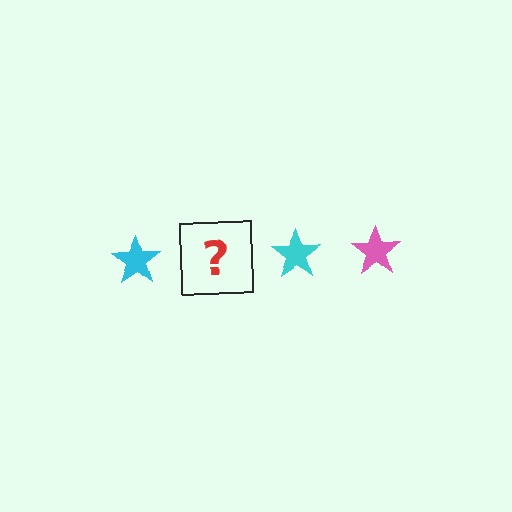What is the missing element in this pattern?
The missing element is a pink star.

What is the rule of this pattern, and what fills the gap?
The rule is that the pattern cycles through cyan, pink stars. The gap should be filled with a pink star.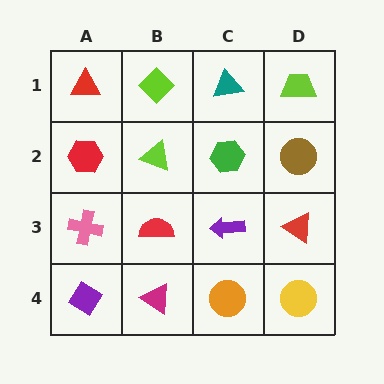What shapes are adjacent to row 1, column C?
A green hexagon (row 2, column C), a lime diamond (row 1, column B), a lime trapezoid (row 1, column D).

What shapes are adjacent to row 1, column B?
A lime triangle (row 2, column B), a red triangle (row 1, column A), a teal triangle (row 1, column C).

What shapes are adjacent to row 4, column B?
A red semicircle (row 3, column B), a purple diamond (row 4, column A), an orange circle (row 4, column C).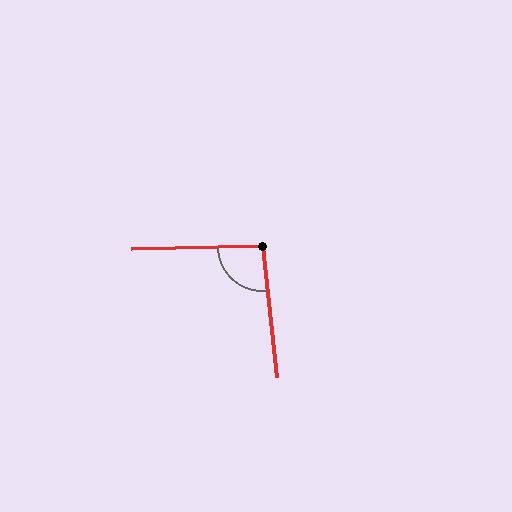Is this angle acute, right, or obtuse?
It is approximately a right angle.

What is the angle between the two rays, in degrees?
Approximately 94 degrees.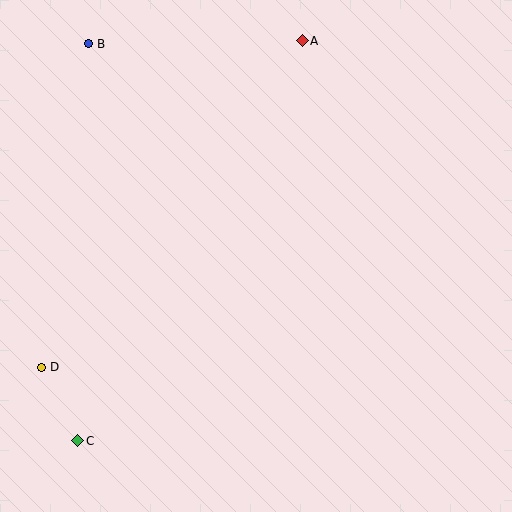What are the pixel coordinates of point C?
Point C is at (78, 441).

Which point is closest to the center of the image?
Point A at (302, 41) is closest to the center.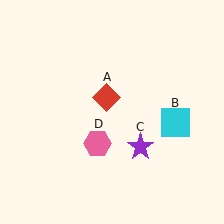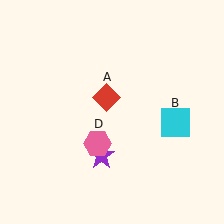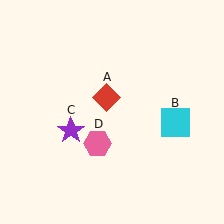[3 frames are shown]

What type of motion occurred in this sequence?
The purple star (object C) rotated clockwise around the center of the scene.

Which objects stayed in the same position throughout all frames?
Red diamond (object A) and cyan square (object B) and pink hexagon (object D) remained stationary.